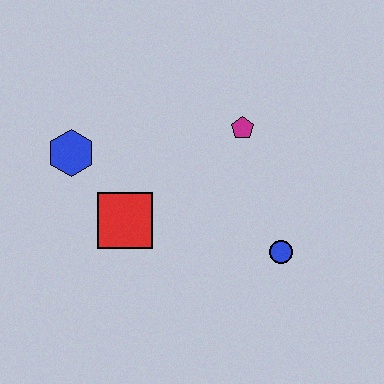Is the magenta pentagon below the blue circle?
No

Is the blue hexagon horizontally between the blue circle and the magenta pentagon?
No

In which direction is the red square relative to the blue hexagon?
The red square is below the blue hexagon.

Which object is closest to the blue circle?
The magenta pentagon is closest to the blue circle.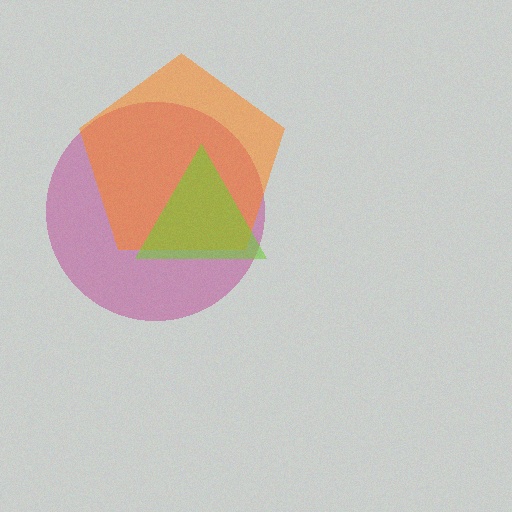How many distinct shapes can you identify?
There are 3 distinct shapes: a magenta circle, an orange pentagon, a lime triangle.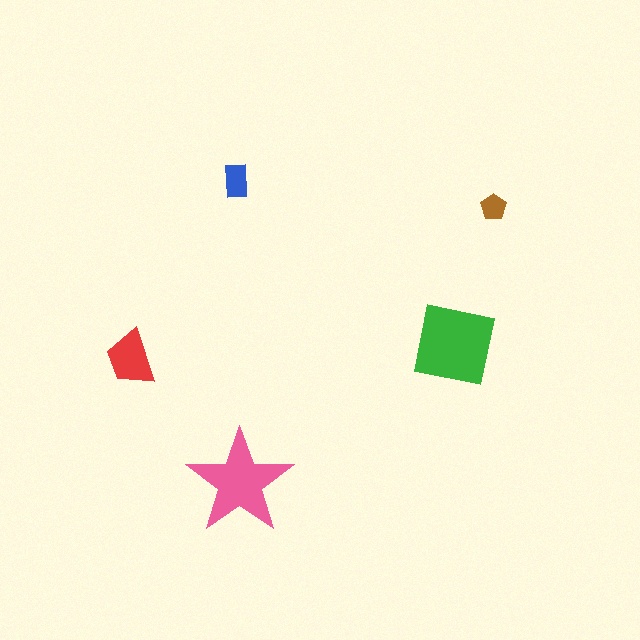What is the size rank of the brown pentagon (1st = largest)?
5th.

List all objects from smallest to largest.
The brown pentagon, the blue rectangle, the red trapezoid, the pink star, the green square.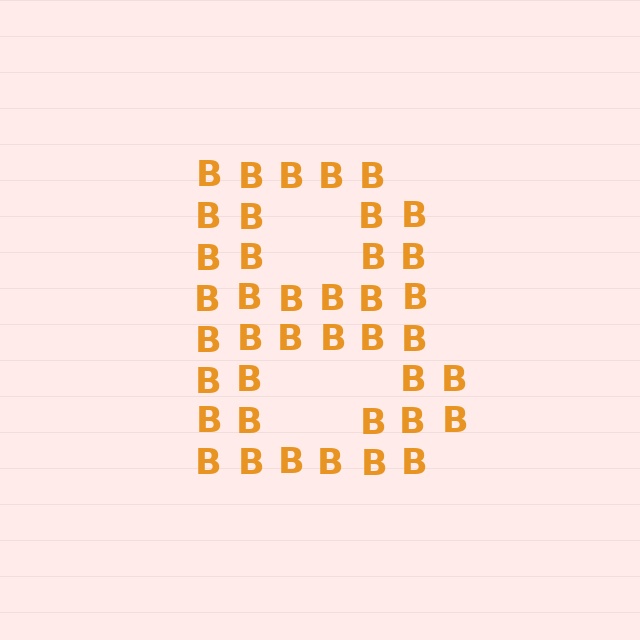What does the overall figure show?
The overall figure shows the letter B.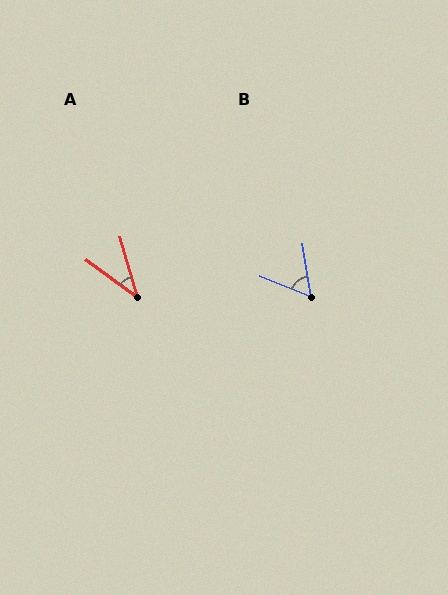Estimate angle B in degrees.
Approximately 59 degrees.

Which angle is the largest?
B, at approximately 59 degrees.